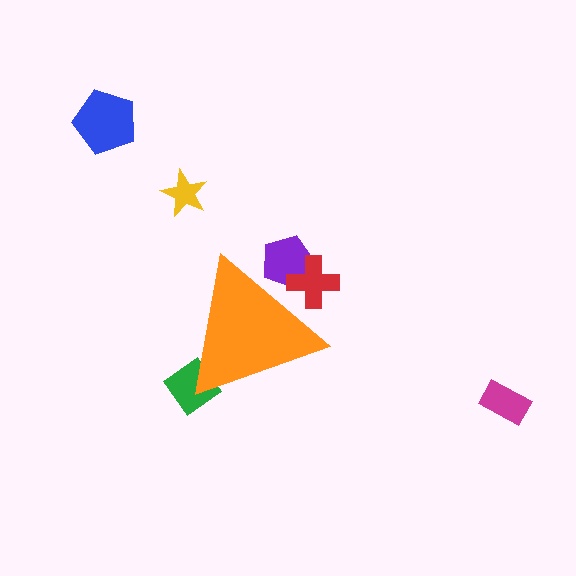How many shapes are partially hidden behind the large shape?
3 shapes are partially hidden.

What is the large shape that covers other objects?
An orange triangle.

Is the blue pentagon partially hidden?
No, the blue pentagon is fully visible.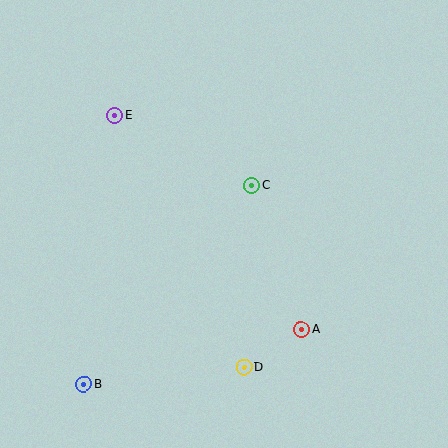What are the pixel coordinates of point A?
Point A is at (301, 329).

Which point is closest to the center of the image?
Point C at (252, 186) is closest to the center.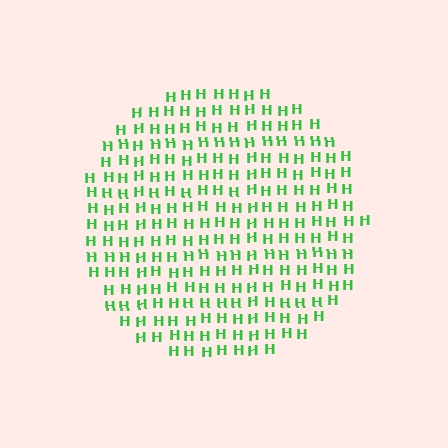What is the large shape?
The large shape is a circle.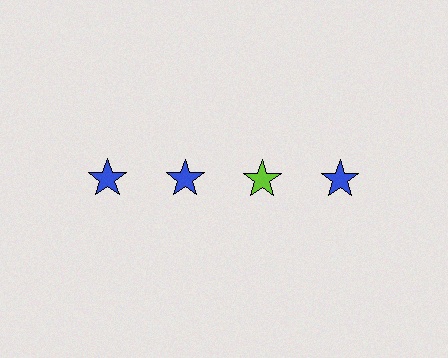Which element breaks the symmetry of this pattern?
The lime star in the top row, center column breaks the symmetry. All other shapes are blue stars.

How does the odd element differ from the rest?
It has a different color: lime instead of blue.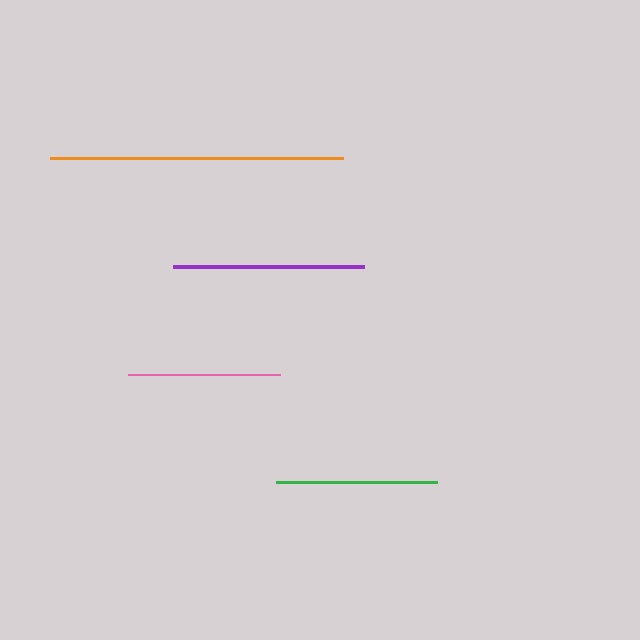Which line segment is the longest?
The orange line is the longest at approximately 292 pixels.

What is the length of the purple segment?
The purple segment is approximately 191 pixels long.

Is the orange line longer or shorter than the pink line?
The orange line is longer than the pink line.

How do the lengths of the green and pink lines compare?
The green and pink lines are approximately the same length.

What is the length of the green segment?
The green segment is approximately 161 pixels long.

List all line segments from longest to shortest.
From longest to shortest: orange, purple, green, pink.